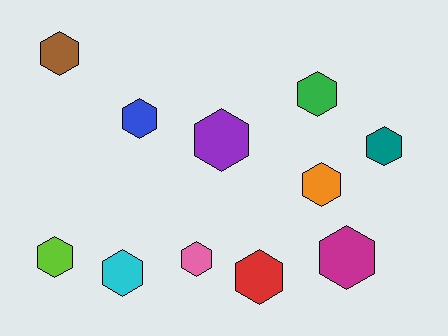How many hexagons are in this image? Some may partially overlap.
There are 11 hexagons.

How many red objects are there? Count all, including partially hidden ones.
There is 1 red object.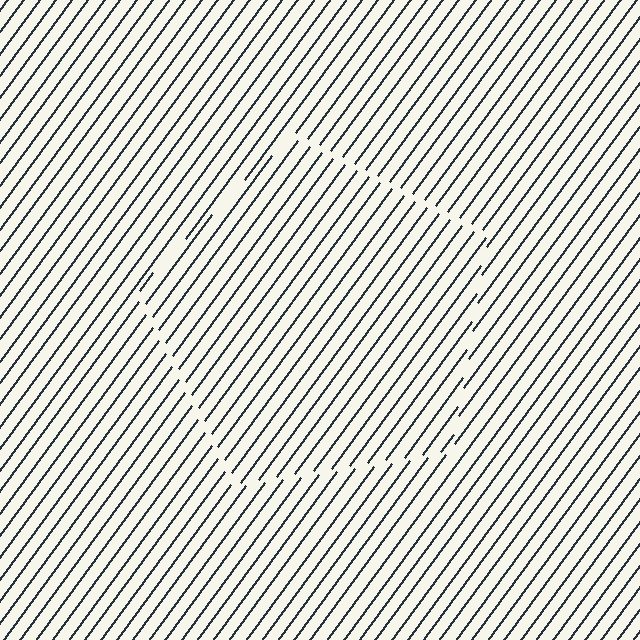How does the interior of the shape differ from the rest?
The interior of the shape contains the same grating, shifted by half a period — the contour is defined by the phase discontinuity where line-ends from the inner and outer gratings abut.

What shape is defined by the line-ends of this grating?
An illusory pentagon. The interior of the shape contains the same grating, shifted by half a period — the contour is defined by the phase discontinuity where line-ends from the inner and outer gratings abut.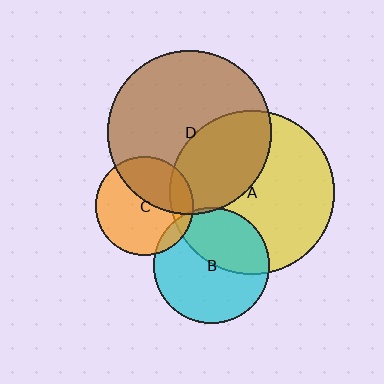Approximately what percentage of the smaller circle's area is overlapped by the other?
Approximately 15%.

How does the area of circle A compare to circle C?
Approximately 2.8 times.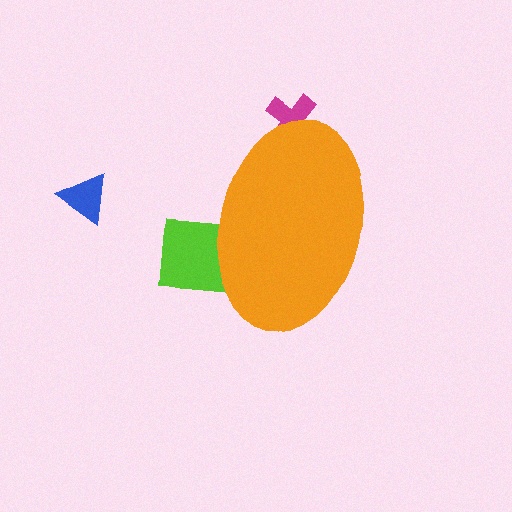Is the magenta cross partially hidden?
Yes, the magenta cross is partially hidden behind the orange ellipse.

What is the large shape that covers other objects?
An orange ellipse.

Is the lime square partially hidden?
Yes, the lime square is partially hidden behind the orange ellipse.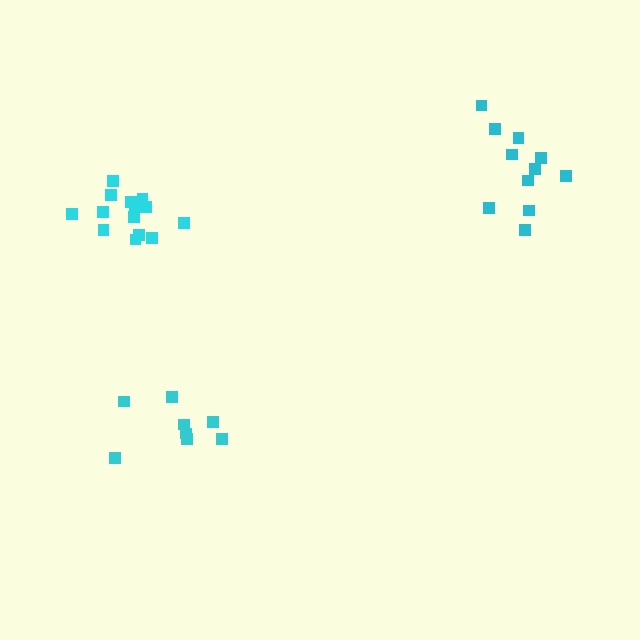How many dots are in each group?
Group 1: 14 dots, Group 2: 8 dots, Group 3: 11 dots (33 total).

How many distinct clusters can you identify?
There are 3 distinct clusters.